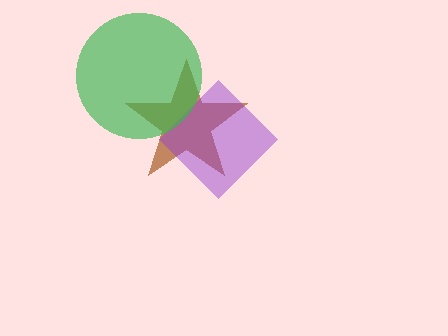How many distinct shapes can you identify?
There are 3 distinct shapes: a brown star, a purple diamond, a green circle.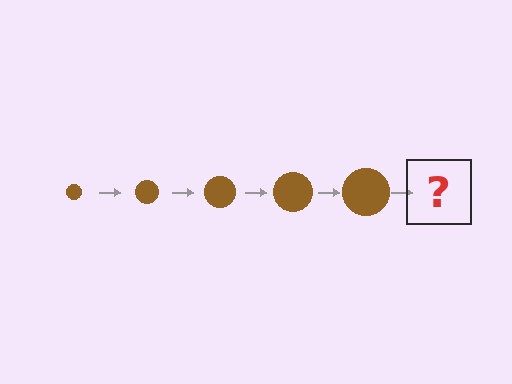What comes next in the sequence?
The next element should be a brown circle, larger than the previous one.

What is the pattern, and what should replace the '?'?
The pattern is that the circle gets progressively larger each step. The '?' should be a brown circle, larger than the previous one.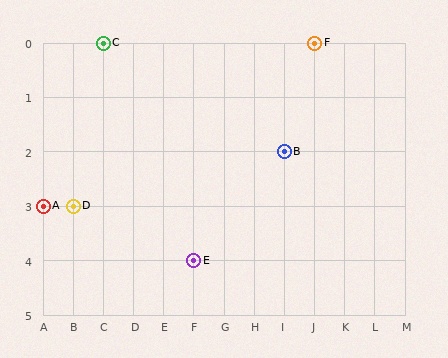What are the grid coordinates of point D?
Point D is at grid coordinates (B, 3).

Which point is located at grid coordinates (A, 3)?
Point A is at (A, 3).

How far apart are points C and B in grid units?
Points C and B are 6 columns and 2 rows apart (about 6.3 grid units diagonally).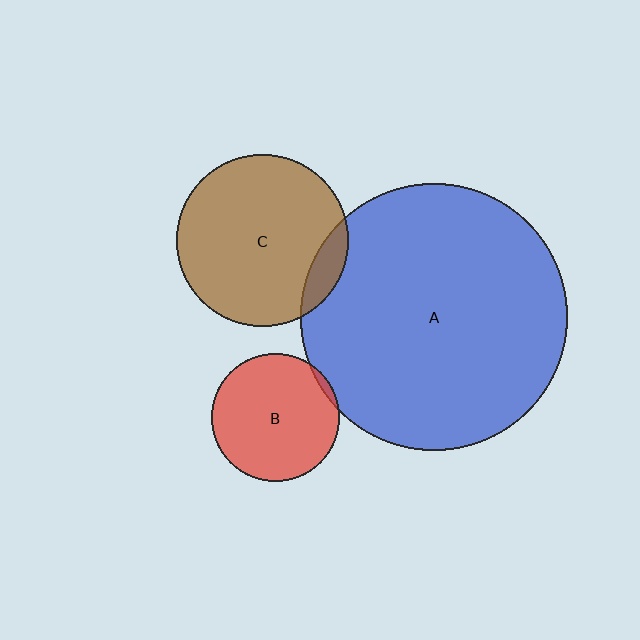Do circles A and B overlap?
Yes.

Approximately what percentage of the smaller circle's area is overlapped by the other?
Approximately 5%.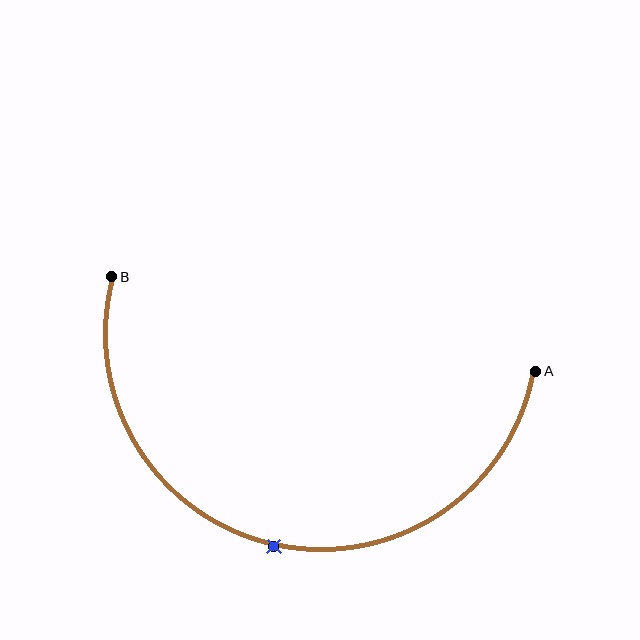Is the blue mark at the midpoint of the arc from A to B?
Yes. The blue mark lies on the arc at equal arc-length from both A and B — it is the arc midpoint.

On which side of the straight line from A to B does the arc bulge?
The arc bulges below the straight line connecting A and B.